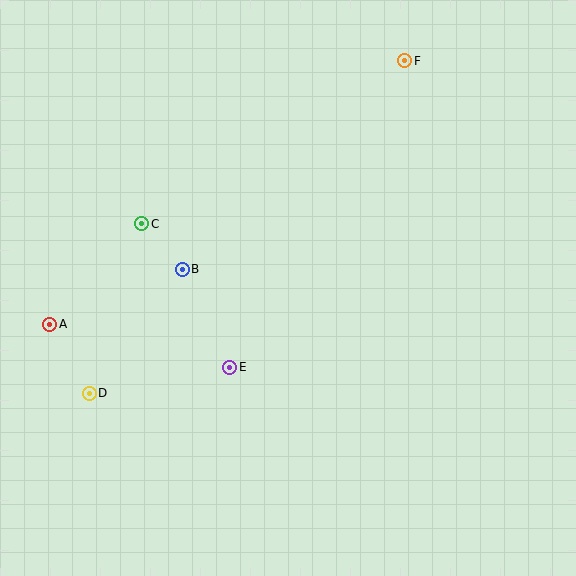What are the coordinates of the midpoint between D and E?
The midpoint between D and E is at (159, 380).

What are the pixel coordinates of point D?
Point D is at (89, 393).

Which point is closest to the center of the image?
Point E at (230, 367) is closest to the center.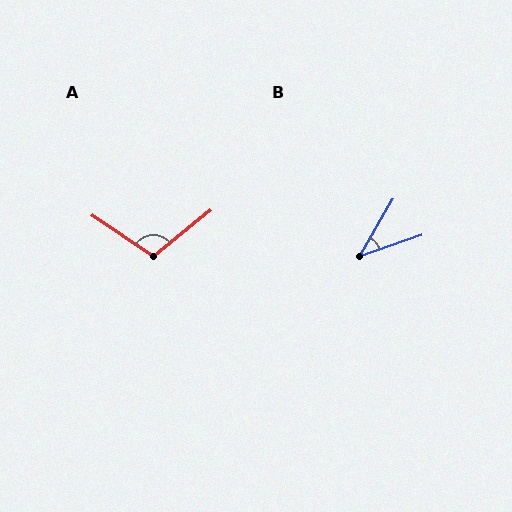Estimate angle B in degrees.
Approximately 41 degrees.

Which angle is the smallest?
B, at approximately 41 degrees.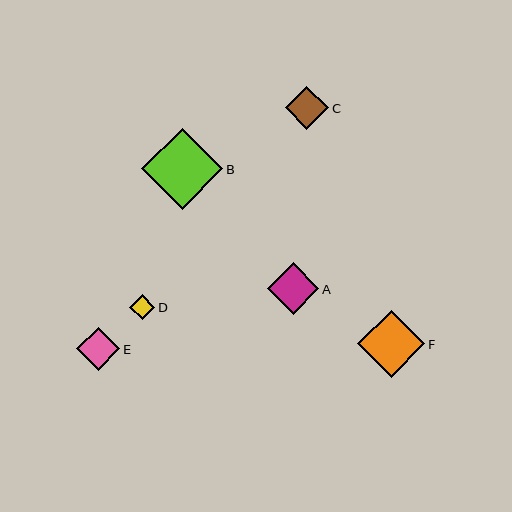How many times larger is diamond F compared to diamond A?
Diamond F is approximately 1.3 times the size of diamond A.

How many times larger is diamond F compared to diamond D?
Diamond F is approximately 2.7 times the size of diamond D.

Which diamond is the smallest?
Diamond D is the smallest with a size of approximately 25 pixels.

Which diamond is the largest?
Diamond B is the largest with a size of approximately 81 pixels.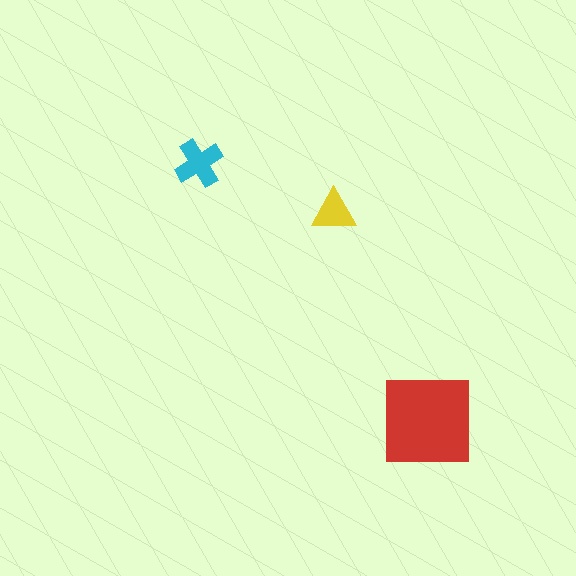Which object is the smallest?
The yellow triangle.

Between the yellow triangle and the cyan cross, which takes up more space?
The cyan cross.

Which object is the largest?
The red square.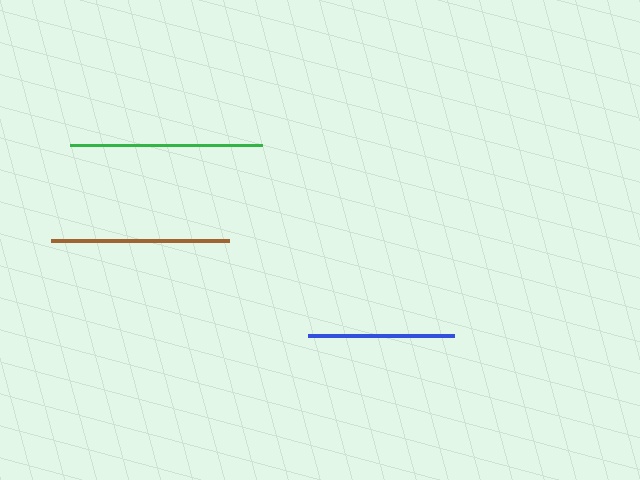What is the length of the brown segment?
The brown segment is approximately 179 pixels long.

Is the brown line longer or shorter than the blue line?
The brown line is longer than the blue line.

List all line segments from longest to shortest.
From longest to shortest: green, brown, blue.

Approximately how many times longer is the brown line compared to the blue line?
The brown line is approximately 1.2 times the length of the blue line.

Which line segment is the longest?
The green line is the longest at approximately 191 pixels.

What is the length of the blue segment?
The blue segment is approximately 146 pixels long.